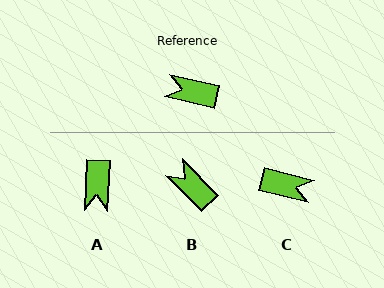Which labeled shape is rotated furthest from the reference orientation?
C, about 178 degrees away.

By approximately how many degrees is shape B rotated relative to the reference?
Approximately 33 degrees clockwise.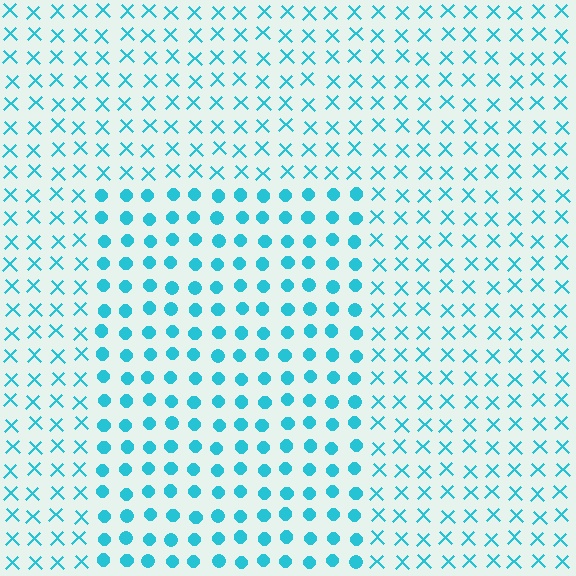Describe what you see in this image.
The image is filled with small cyan elements arranged in a uniform grid. A rectangle-shaped region contains circles, while the surrounding area contains X marks. The boundary is defined purely by the change in element shape.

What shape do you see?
I see a rectangle.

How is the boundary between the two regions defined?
The boundary is defined by a change in element shape: circles inside vs. X marks outside. All elements share the same color and spacing.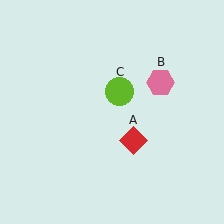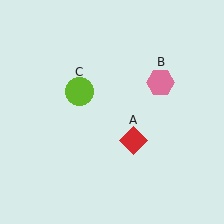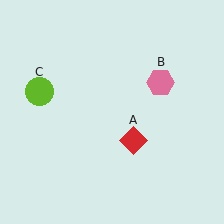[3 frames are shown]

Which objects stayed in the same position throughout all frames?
Red diamond (object A) and pink hexagon (object B) remained stationary.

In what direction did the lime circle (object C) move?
The lime circle (object C) moved left.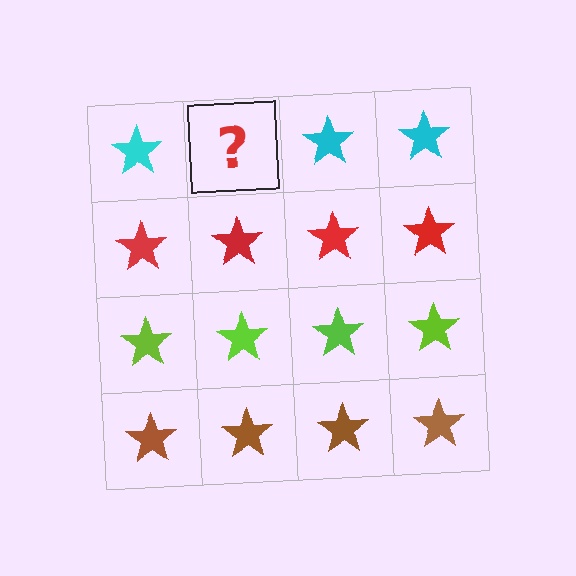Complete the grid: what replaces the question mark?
The question mark should be replaced with a cyan star.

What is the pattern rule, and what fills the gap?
The rule is that each row has a consistent color. The gap should be filled with a cyan star.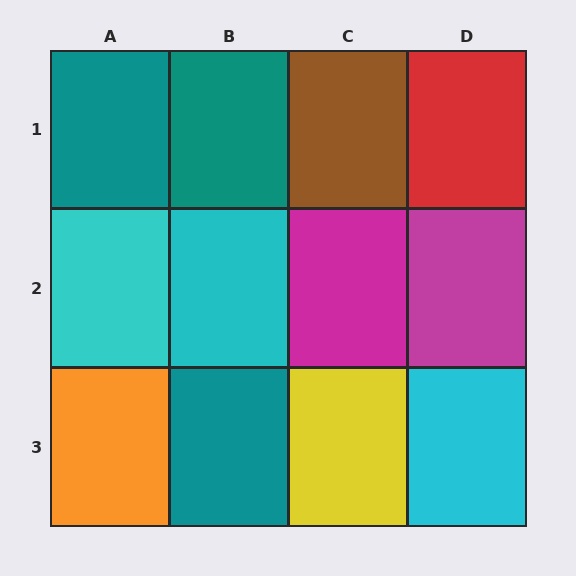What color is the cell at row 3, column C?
Yellow.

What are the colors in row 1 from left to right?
Teal, teal, brown, red.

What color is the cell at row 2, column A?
Cyan.